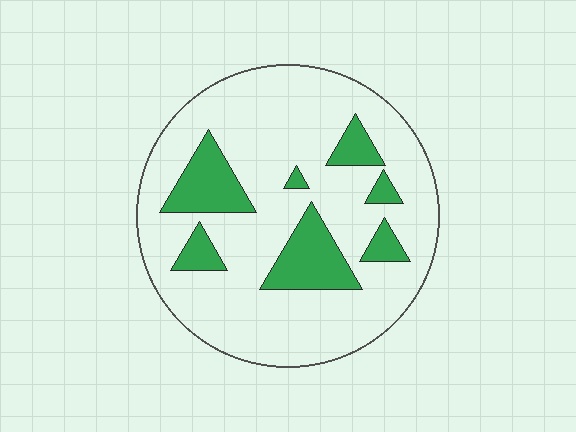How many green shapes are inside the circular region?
7.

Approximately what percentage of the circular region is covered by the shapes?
Approximately 20%.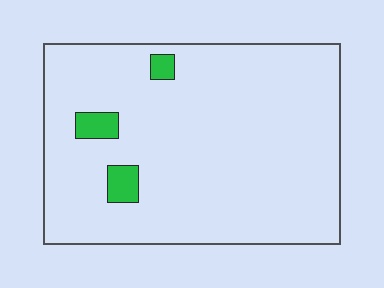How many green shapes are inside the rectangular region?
3.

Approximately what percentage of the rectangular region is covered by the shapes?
Approximately 5%.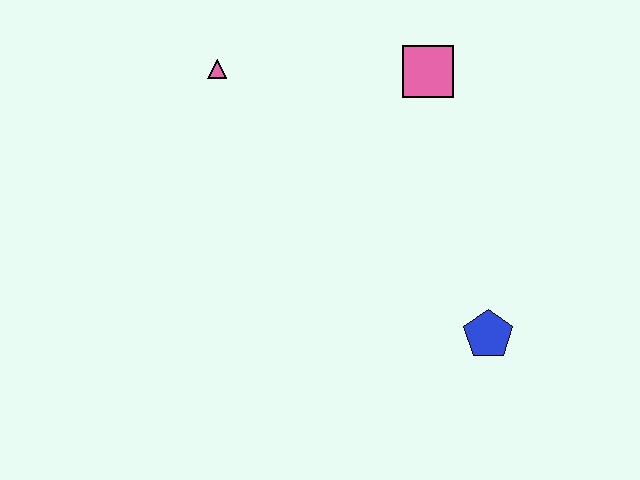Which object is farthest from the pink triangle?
The blue pentagon is farthest from the pink triangle.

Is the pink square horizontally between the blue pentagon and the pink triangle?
Yes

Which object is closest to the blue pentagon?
The pink square is closest to the blue pentagon.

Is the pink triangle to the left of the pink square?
Yes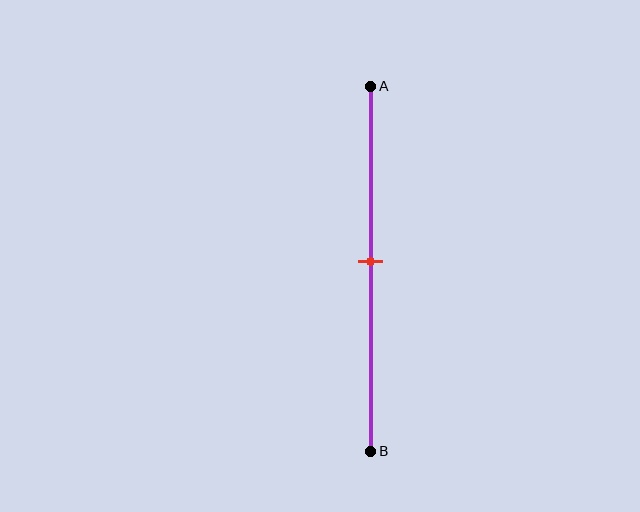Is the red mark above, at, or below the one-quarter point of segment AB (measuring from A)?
The red mark is below the one-quarter point of segment AB.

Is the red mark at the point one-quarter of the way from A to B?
No, the mark is at about 50% from A, not at the 25% one-quarter point.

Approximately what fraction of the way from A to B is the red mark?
The red mark is approximately 50% of the way from A to B.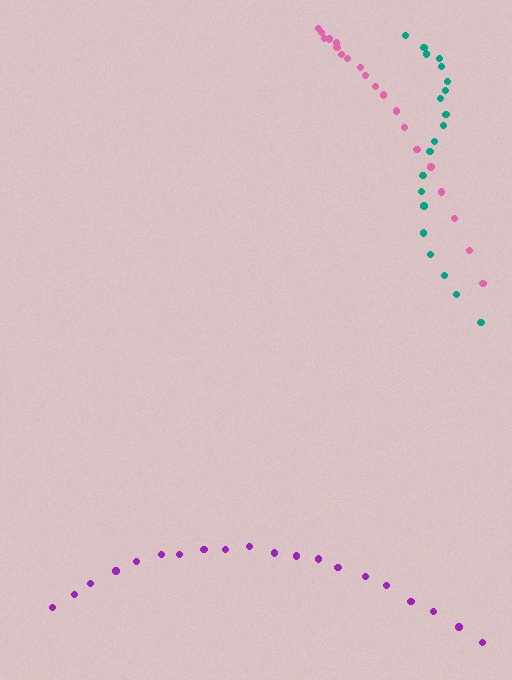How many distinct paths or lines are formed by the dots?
There are 3 distinct paths.